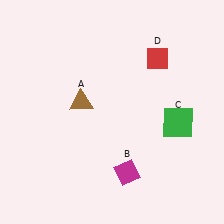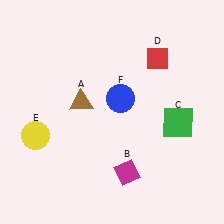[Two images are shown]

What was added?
A yellow circle (E), a blue circle (F) were added in Image 2.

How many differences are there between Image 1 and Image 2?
There are 2 differences between the two images.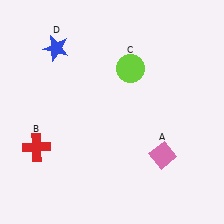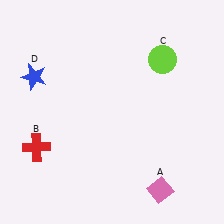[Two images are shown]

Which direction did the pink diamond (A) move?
The pink diamond (A) moved down.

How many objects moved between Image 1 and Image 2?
3 objects moved between the two images.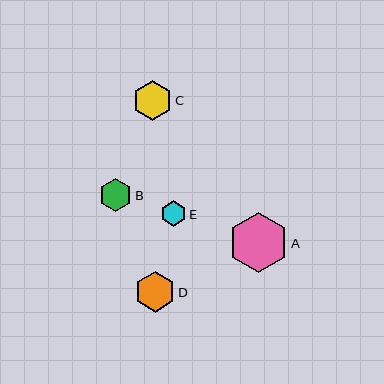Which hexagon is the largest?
Hexagon A is the largest with a size of approximately 60 pixels.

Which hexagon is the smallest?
Hexagon E is the smallest with a size of approximately 25 pixels.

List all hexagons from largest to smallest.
From largest to smallest: A, D, C, B, E.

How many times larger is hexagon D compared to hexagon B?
Hexagon D is approximately 1.2 times the size of hexagon B.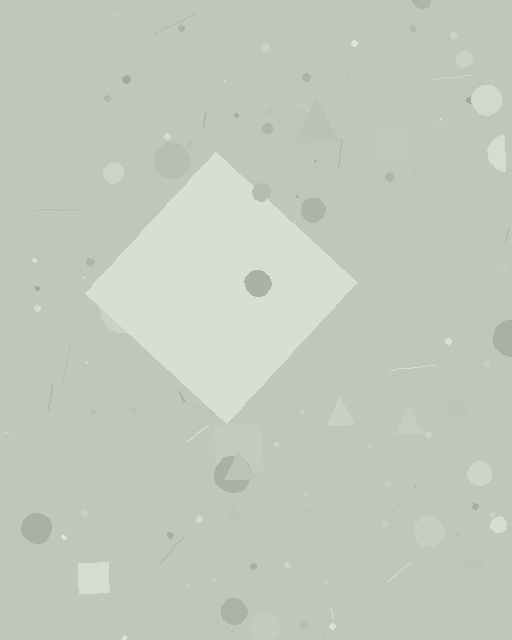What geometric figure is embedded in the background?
A diamond is embedded in the background.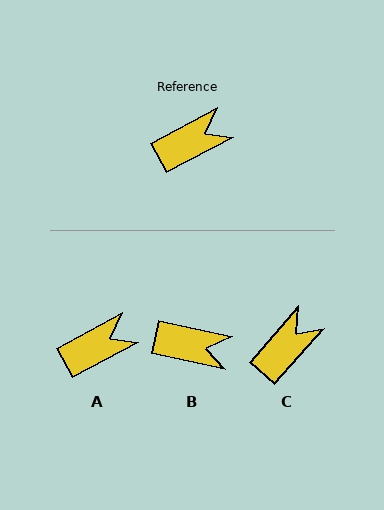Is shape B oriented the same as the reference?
No, it is off by about 41 degrees.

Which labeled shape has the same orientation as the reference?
A.